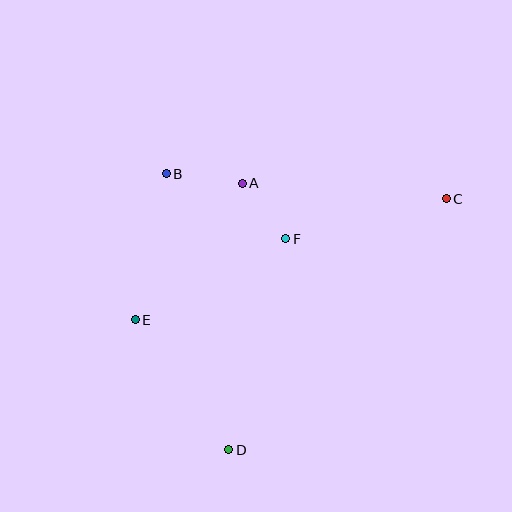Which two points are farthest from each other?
Points C and E are farthest from each other.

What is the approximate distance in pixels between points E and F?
The distance between E and F is approximately 171 pixels.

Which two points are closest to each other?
Points A and F are closest to each other.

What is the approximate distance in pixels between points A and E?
The distance between A and E is approximately 174 pixels.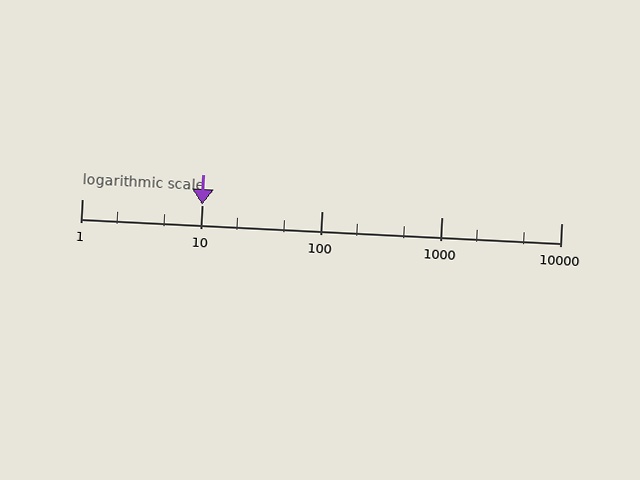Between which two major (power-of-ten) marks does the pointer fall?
The pointer is between 10 and 100.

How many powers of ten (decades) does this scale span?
The scale spans 4 decades, from 1 to 10000.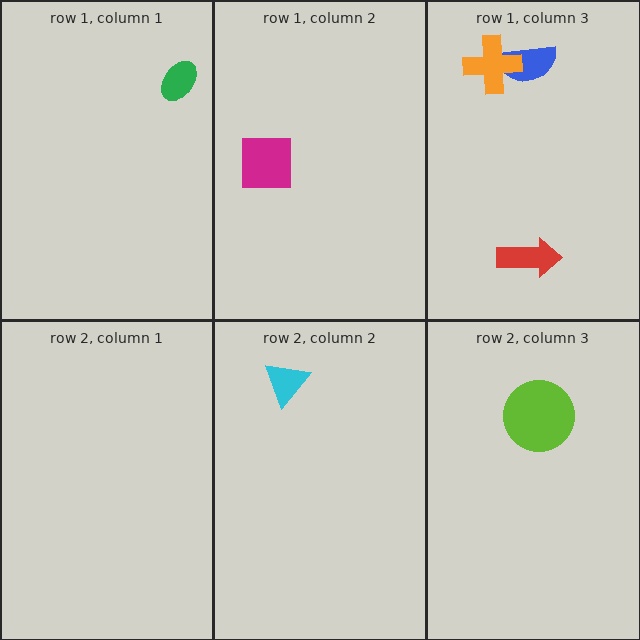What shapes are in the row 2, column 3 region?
The lime circle.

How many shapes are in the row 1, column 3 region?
3.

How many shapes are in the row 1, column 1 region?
1.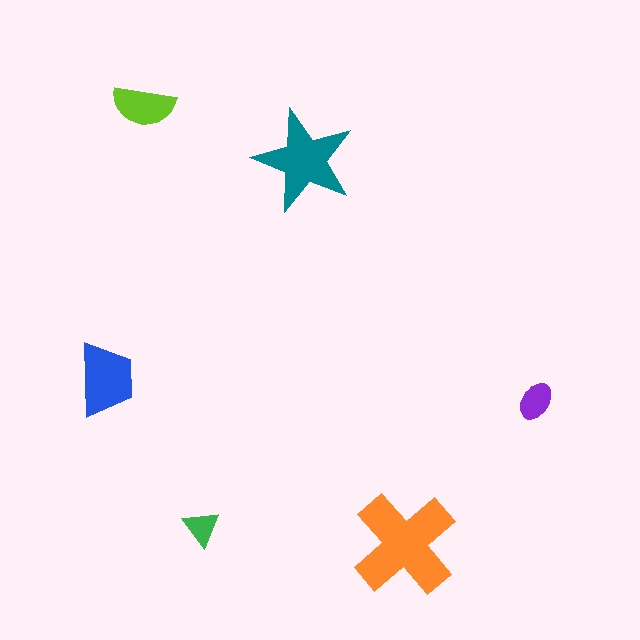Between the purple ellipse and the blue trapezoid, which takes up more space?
The blue trapezoid.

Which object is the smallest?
The green triangle.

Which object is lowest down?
The orange cross is bottommost.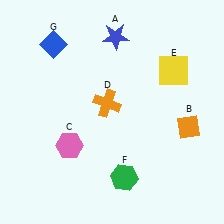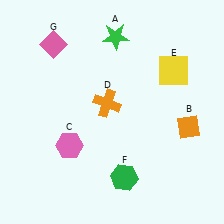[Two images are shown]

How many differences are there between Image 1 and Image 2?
There are 2 differences between the two images.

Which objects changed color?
A changed from blue to green. G changed from blue to pink.